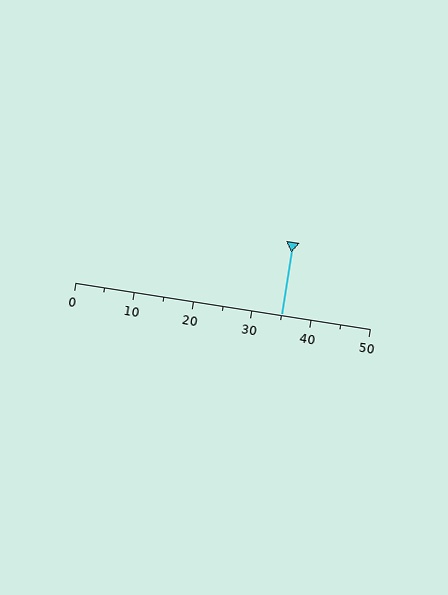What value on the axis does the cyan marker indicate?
The marker indicates approximately 35.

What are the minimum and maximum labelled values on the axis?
The axis runs from 0 to 50.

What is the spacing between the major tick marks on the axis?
The major ticks are spaced 10 apart.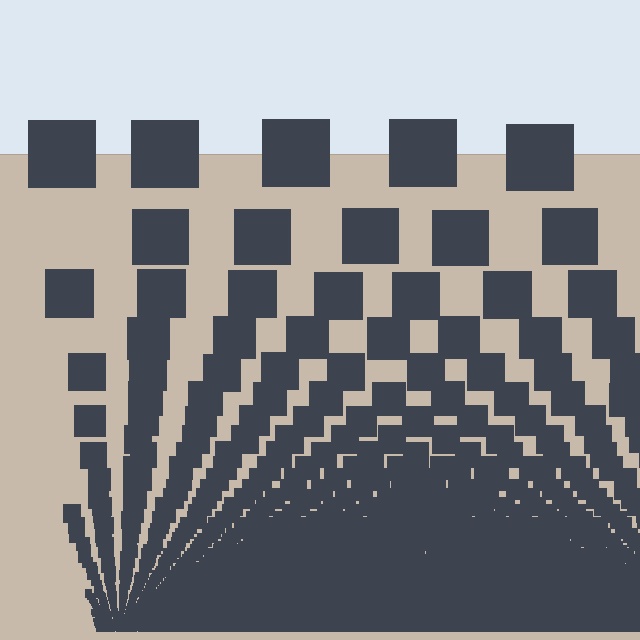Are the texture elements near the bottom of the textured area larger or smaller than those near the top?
Smaller. The gradient is inverted — elements near the bottom are smaller and denser.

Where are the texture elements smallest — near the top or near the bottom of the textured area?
Near the bottom.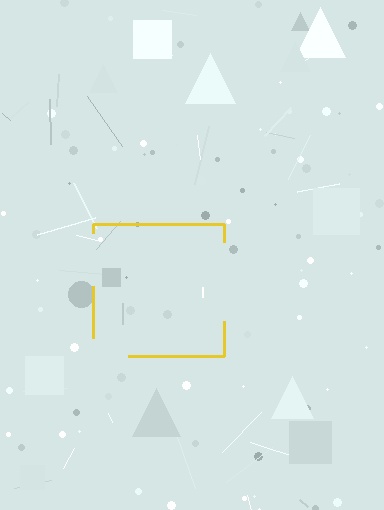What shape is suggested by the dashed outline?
The dashed outline suggests a square.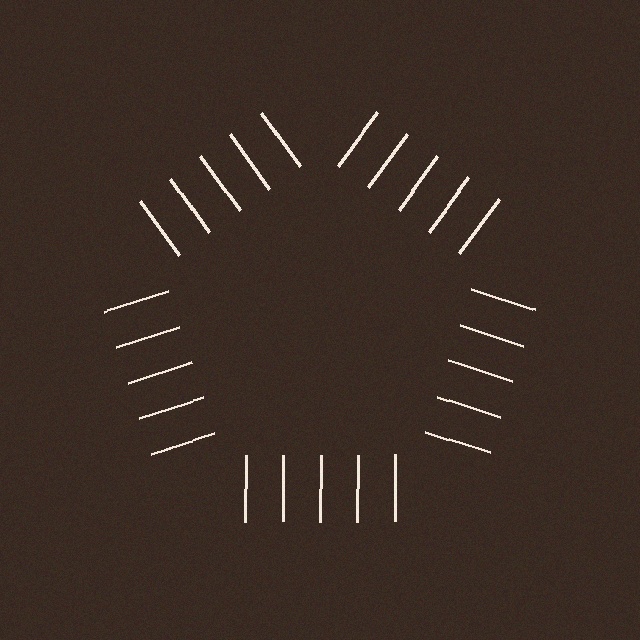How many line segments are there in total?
25 — 5 along each of the 5 edges.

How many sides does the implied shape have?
5 sides — the line-ends trace a pentagon.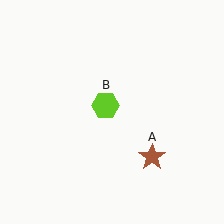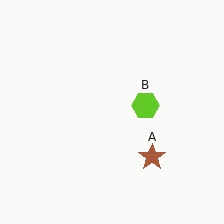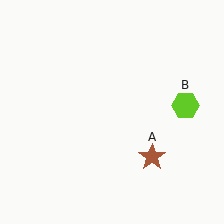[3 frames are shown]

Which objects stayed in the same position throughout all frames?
Brown star (object A) remained stationary.